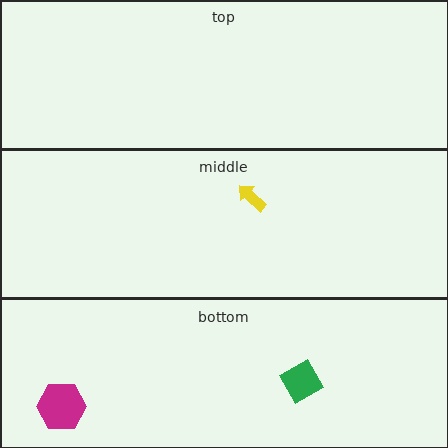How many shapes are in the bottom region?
2.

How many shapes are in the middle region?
1.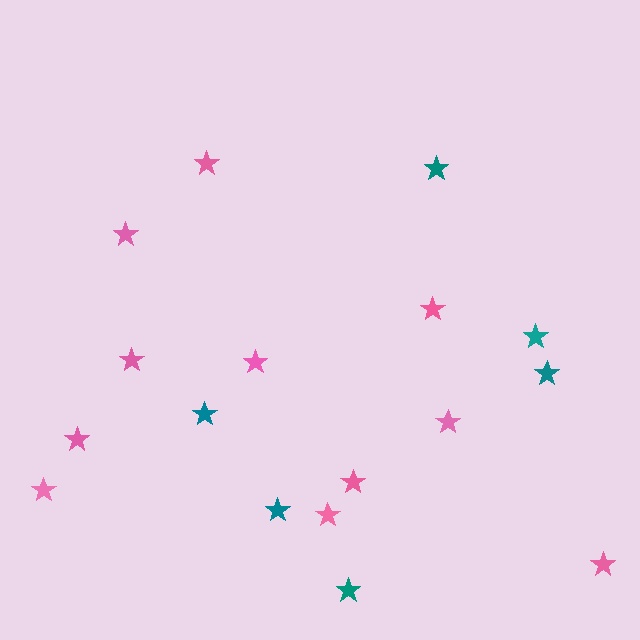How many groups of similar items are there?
There are 2 groups: one group of pink stars (11) and one group of teal stars (6).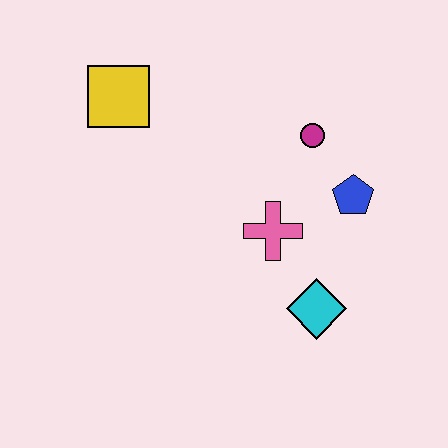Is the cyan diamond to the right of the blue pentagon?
No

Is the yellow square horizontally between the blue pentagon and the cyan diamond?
No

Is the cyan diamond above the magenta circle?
No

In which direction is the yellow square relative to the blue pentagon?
The yellow square is to the left of the blue pentagon.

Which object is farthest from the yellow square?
The cyan diamond is farthest from the yellow square.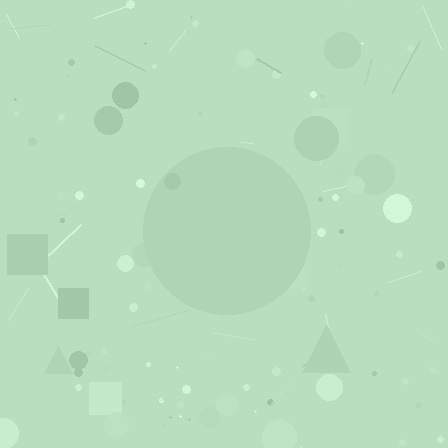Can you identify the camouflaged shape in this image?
The camouflaged shape is a circle.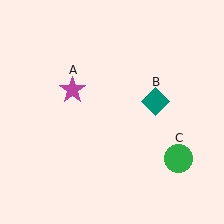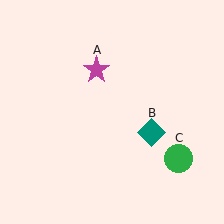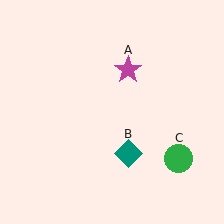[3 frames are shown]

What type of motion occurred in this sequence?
The magenta star (object A), teal diamond (object B) rotated clockwise around the center of the scene.